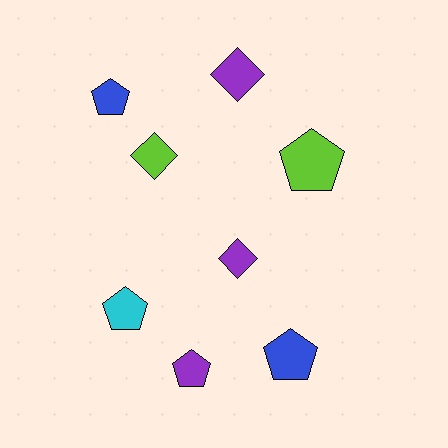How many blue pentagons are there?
There are 2 blue pentagons.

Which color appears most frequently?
Purple, with 3 objects.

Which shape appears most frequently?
Pentagon, with 5 objects.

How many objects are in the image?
There are 8 objects.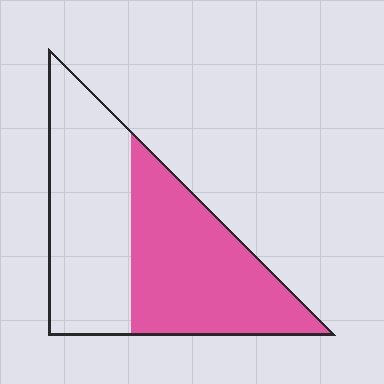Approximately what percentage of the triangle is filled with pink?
Approximately 50%.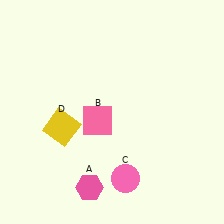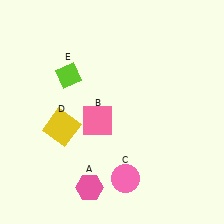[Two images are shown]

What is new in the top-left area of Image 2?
A lime diamond (E) was added in the top-left area of Image 2.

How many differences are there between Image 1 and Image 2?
There is 1 difference between the two images.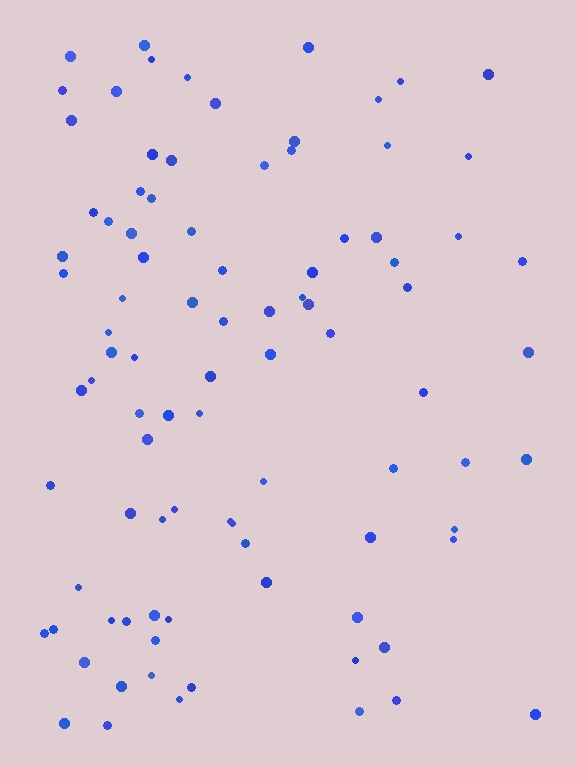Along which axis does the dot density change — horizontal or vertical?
Horizontal.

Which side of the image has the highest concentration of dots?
The left.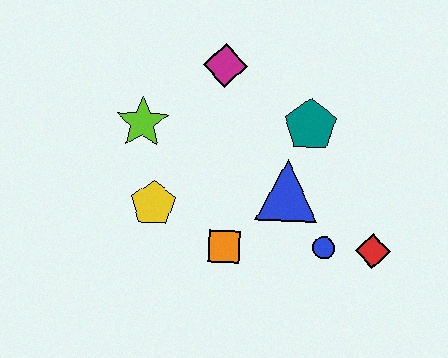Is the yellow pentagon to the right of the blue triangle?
No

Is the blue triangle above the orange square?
Yes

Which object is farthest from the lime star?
The red diamond is farthest from the lime star.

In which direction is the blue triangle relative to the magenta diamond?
The blue triangle is below the magenta diamond.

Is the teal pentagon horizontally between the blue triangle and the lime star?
No